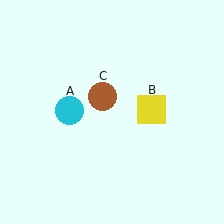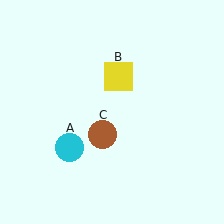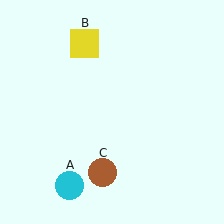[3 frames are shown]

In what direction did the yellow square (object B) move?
The yellow square (object B) moved up and to the left.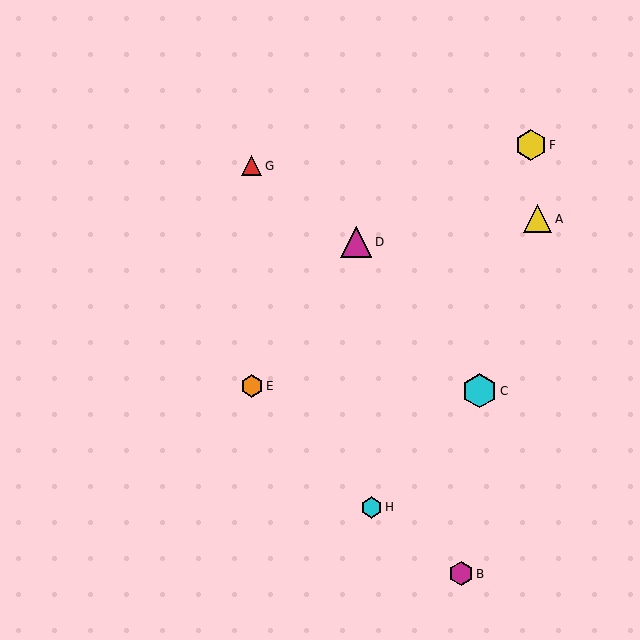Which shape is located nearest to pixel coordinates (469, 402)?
The cyan hexagon (labeled C) at (480, 391) is nearest to that location.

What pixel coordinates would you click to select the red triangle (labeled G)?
Click at (252, 166) to select the red triangle G.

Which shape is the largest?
The cyan hexagon (labeled C) is the largest.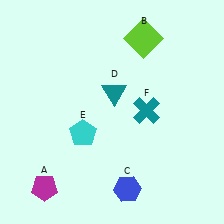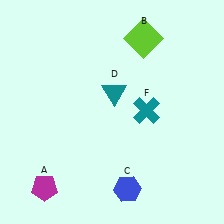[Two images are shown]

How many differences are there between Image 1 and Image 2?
There is 1 difference between the two images.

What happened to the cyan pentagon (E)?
The cyan pentagon (E) was removed in Image 2. It was in the bottom-left area of Image 1.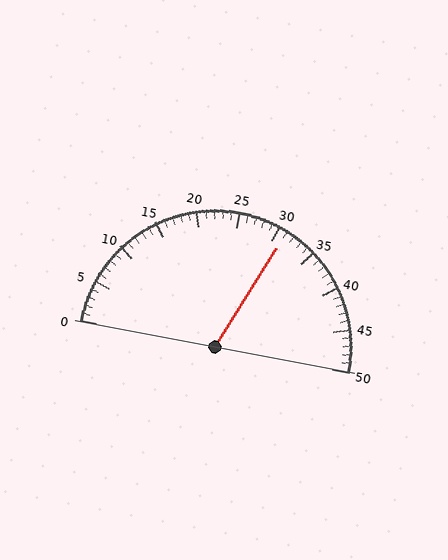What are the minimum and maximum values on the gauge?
The gauge ranges from 0 to 50.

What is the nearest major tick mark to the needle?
The nearest major tick mark is 30.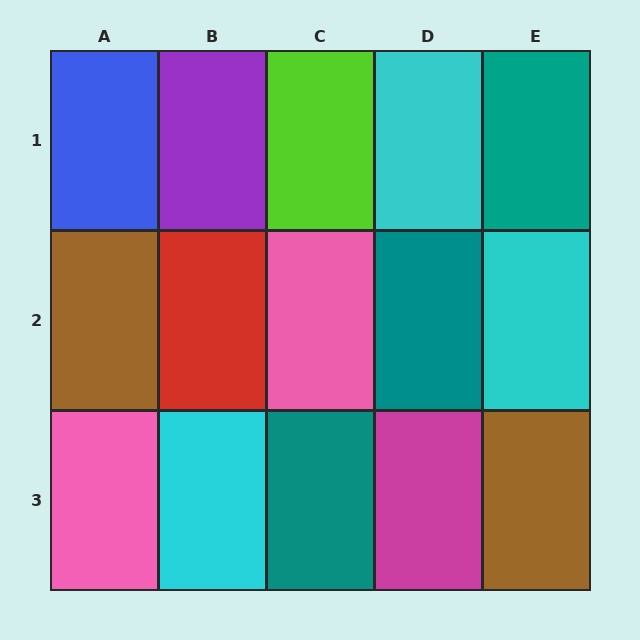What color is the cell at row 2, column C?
Pink.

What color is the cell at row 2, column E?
Cyan.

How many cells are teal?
3 cells are teal.